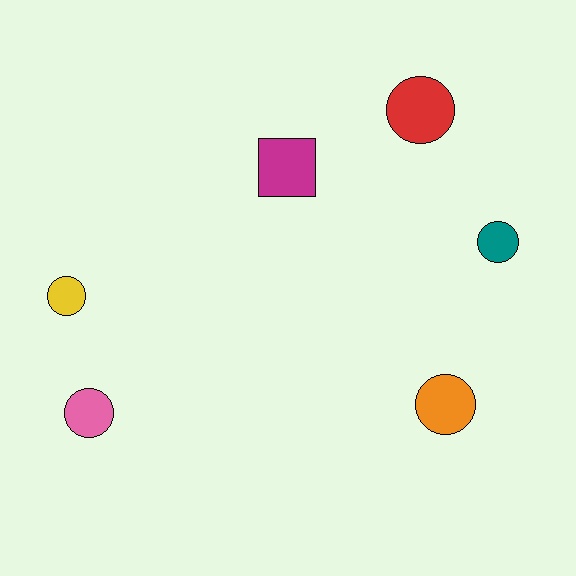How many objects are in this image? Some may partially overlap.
There are 6 objects.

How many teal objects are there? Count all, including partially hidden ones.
There is 1 teal object.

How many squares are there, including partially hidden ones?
There is 1 square.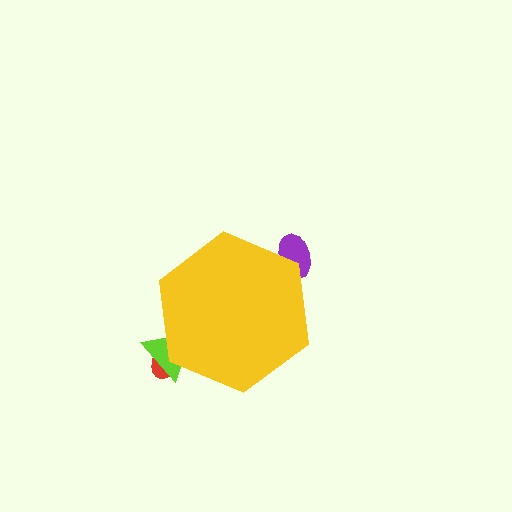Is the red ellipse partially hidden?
Yes, the red ellipse is partially hidden behind the yellow hexagon.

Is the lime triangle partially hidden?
Yes, the lime triangle is partially hidden behind the yellow hexagon.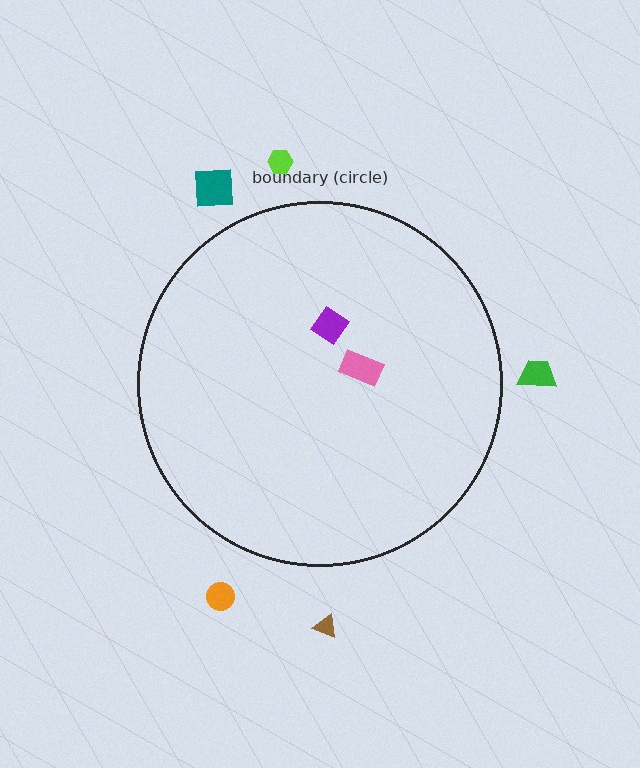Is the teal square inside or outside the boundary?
Outside.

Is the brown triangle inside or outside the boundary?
Outside.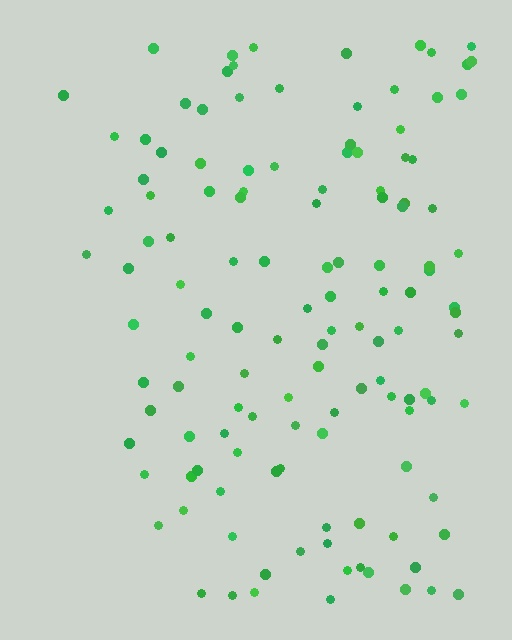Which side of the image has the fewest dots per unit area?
The left.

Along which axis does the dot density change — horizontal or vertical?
Horizontal.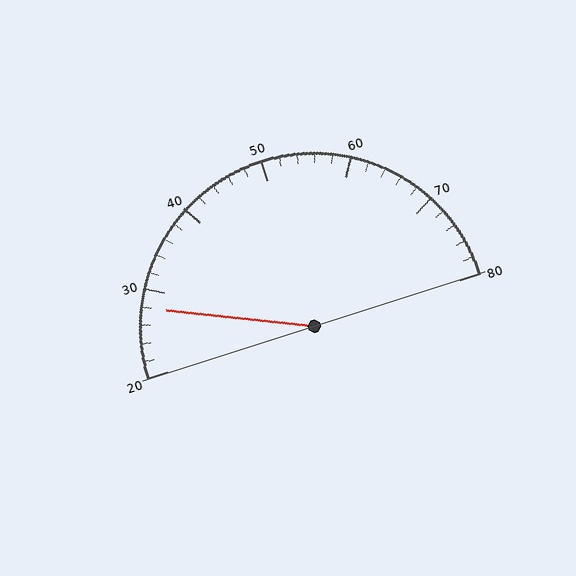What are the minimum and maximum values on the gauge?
The gauge ranges from 20 to 80.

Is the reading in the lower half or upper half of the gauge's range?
The reading is in the lower half of the range (20 to 80).